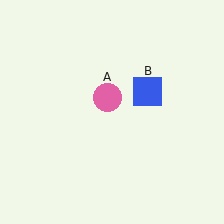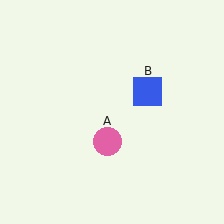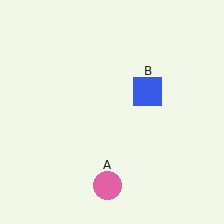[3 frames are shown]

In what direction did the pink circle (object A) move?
The pink circle (object A) moved down.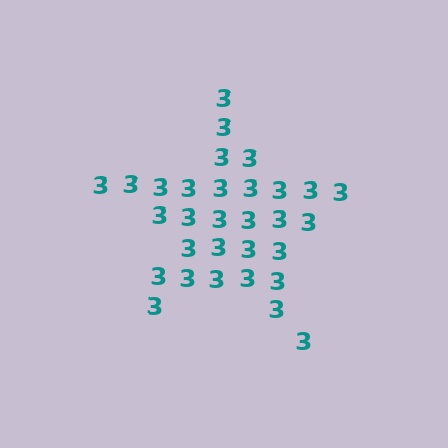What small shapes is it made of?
It is made of small digit 3's.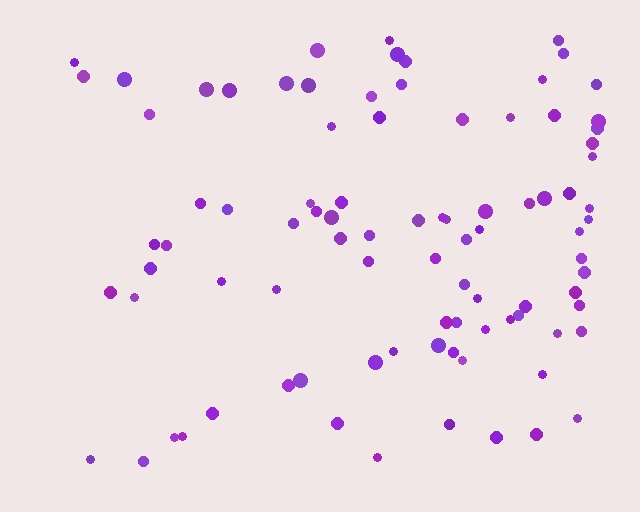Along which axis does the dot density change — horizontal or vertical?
Horizontal.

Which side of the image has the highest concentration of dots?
The right.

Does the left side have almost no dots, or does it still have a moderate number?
Still a moderate number, just noticeably fewer than the right.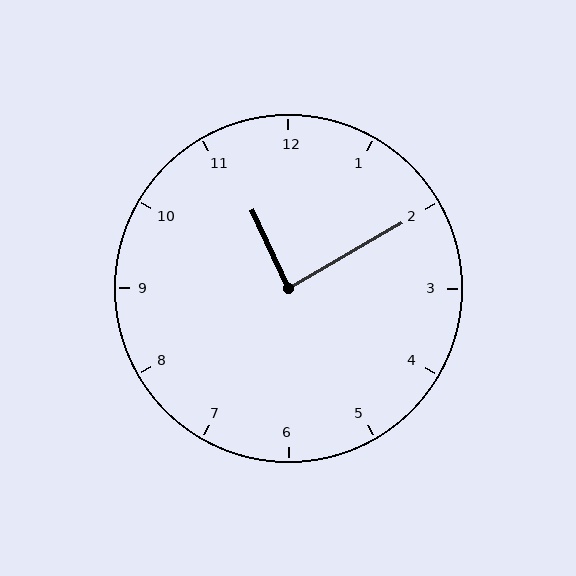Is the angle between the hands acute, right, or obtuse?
It is right.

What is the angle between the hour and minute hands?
Approximately 85 degrees.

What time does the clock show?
11:10.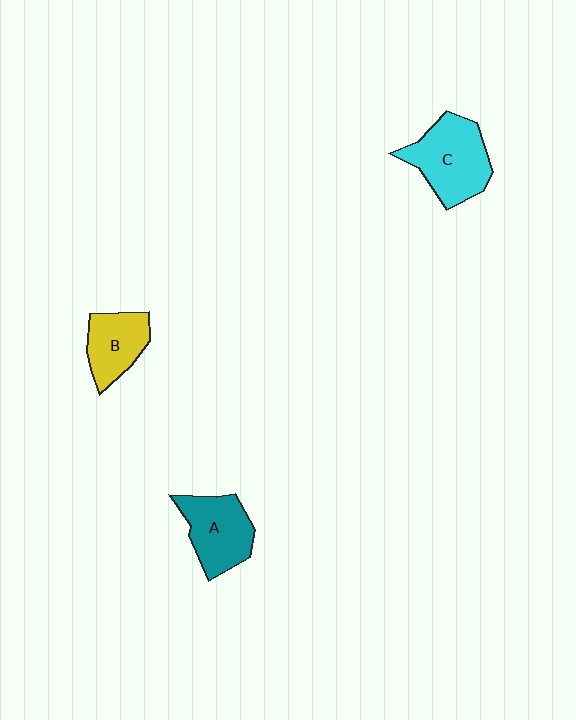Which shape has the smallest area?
Shape B (yellow).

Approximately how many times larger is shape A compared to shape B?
Approximately 1.2 times.